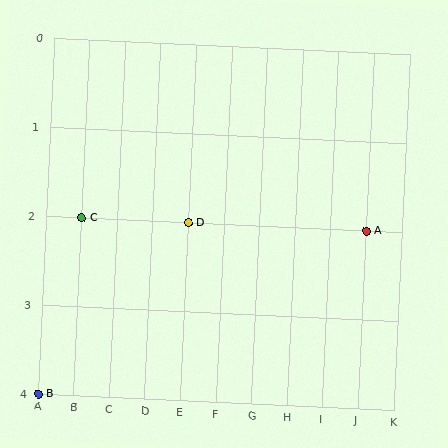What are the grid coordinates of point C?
Point C is at grid coordinates (B, 2).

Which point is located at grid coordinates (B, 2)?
Point C is at (B, 2).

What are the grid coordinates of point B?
Point B is at grid coordinates (A, 4).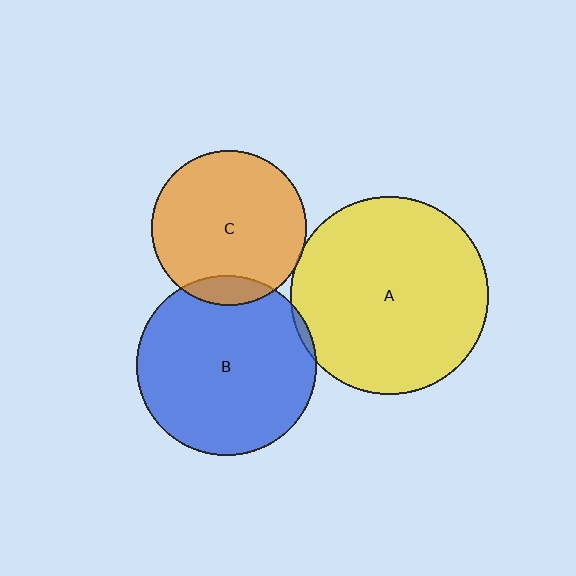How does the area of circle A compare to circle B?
Approximately 1.2 times.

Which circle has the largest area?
Circle A (yellow).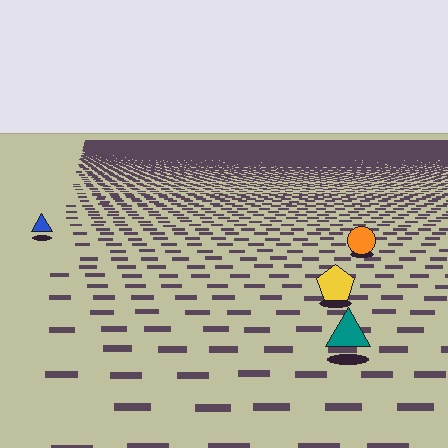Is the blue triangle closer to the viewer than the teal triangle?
No. The teal triangle is closer — you can tell from the texture gradient: the ground texture is coarser near it.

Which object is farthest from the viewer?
The blue triangle is farthest from the viewer. It appears smaller and the ground texture around it is denser.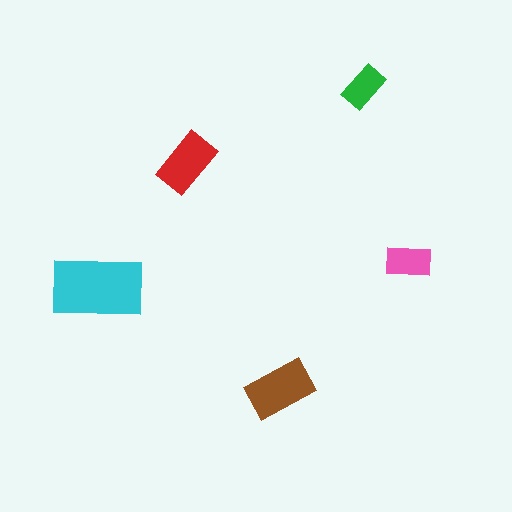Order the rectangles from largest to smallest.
the cyan one, the brown one, the red one, the pink one, the green one.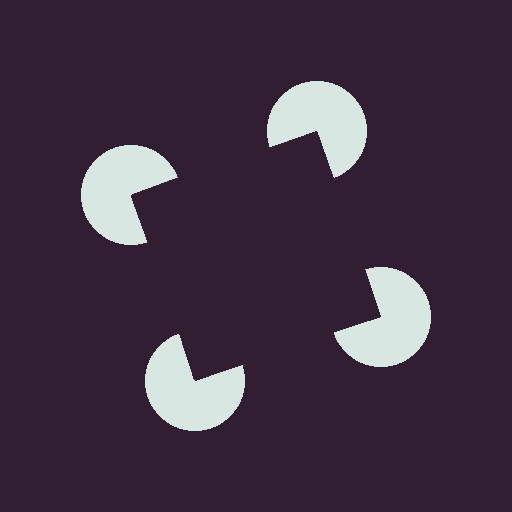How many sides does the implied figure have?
4 sides.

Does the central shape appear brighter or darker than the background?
It typically appears slightly darker than the background, even though no actual brightness change is drawn.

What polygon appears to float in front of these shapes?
An illusory square — its edges are inferred from the aligned wedge cuts in the pac-man discs, not physically drawn.